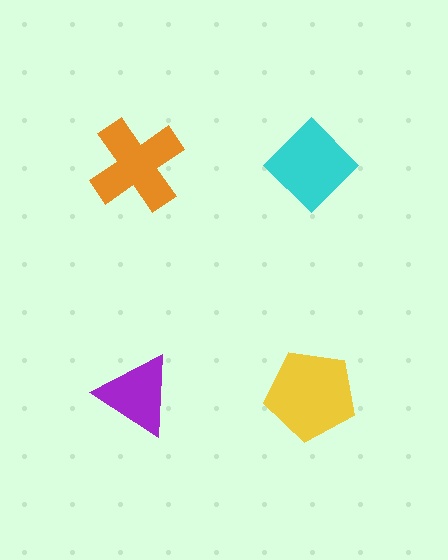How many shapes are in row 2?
2 shapes.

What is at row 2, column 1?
A purple triangle.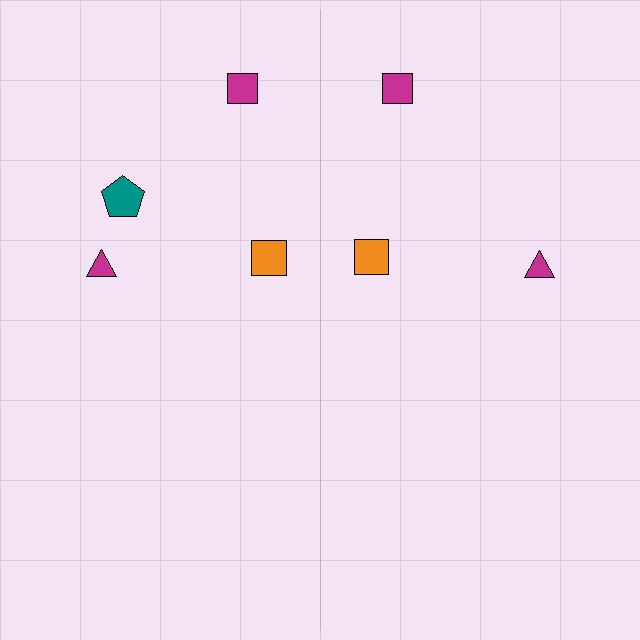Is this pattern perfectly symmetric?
No, the pattern is not perfectly symmetric. A teal pentagon is missing from the right side.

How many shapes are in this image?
There are 7 shapes in this image.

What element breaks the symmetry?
A teal pentagon is missing from the right side.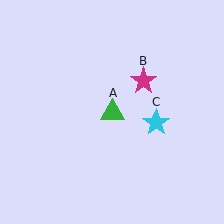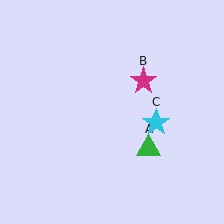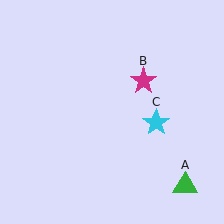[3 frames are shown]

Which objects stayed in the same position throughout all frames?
Magenta star (object B) and cyan star (object C) remained stationary.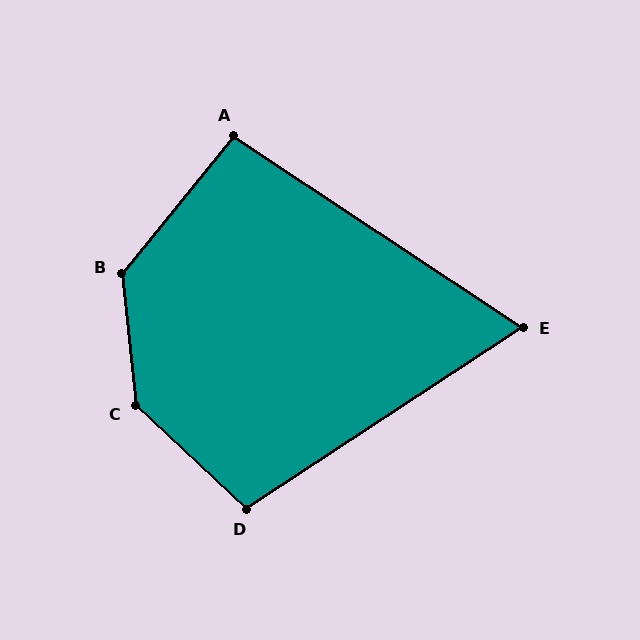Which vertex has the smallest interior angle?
E, at approximately 67 degrees.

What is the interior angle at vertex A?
Approximately 95 degrees (obtuse).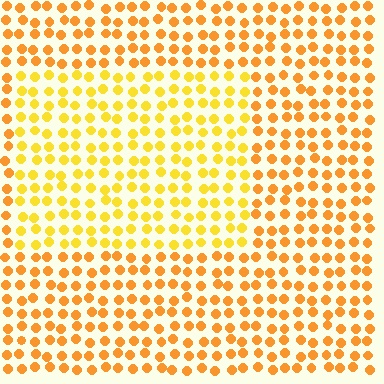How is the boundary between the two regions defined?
The boundary is defined purely by a slight shift in hue (about 22 degrees). Spacing, size, and orientation are identical on both sides.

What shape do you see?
I see a rectangle.